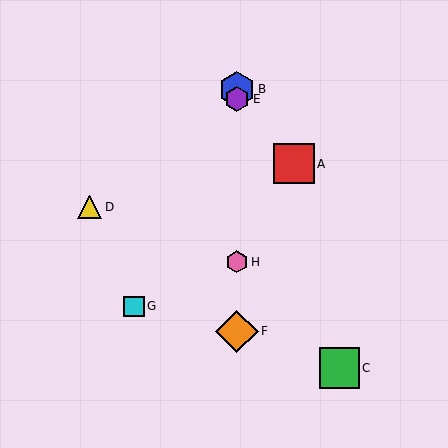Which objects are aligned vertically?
Objects B, E, F, H are aligned vertically.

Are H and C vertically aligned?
No, H is at x≈237 and C is at x≈339.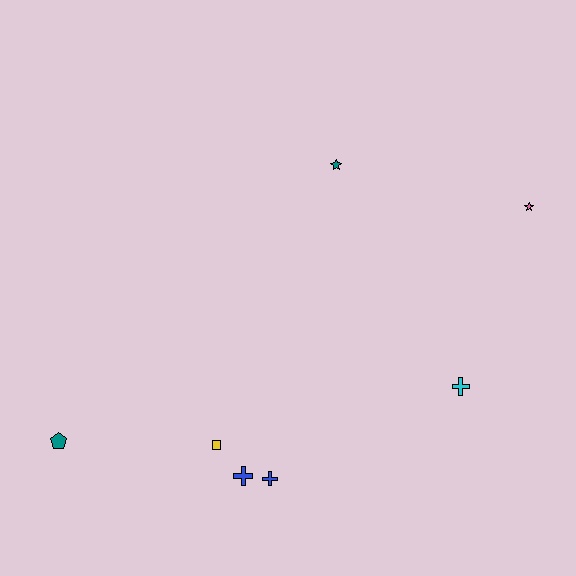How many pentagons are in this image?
There is 1 pentagon.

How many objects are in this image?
There are 7 objects.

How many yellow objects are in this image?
There is 1 yellow object.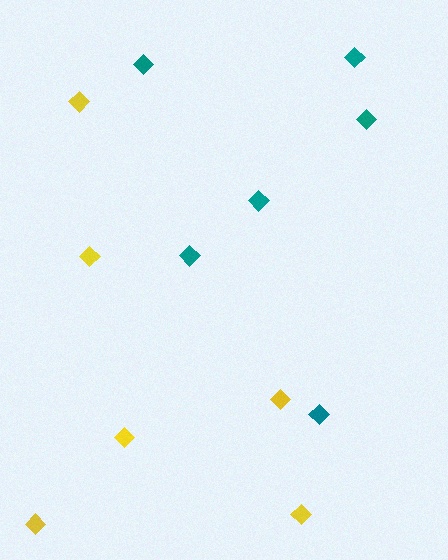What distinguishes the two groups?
There are 2 groups: one group of yellow diamonds (6) and one group of teal diamonds (6).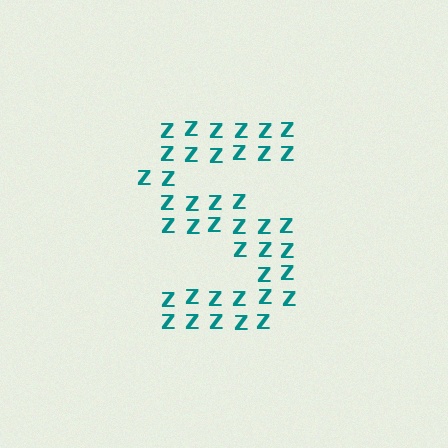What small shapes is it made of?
It is made of small letter Z's.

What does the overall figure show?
The overall figure shows the letter S.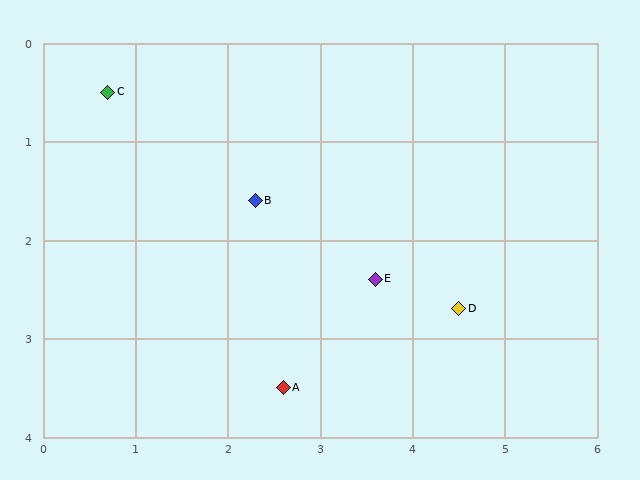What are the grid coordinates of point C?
Point C is at approximately (0.7, 0.5).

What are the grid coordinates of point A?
Point A is at approximately (2.6, 3.5).